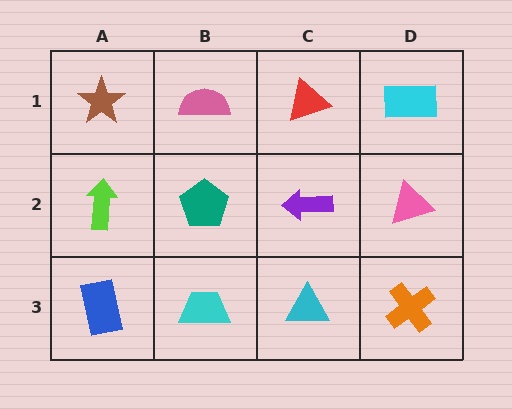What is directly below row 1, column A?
A lime arrow.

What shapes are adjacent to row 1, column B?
A teal pentagon (row 2, column B), a brown star (row 1, column A), a red triangle (row 1, column C).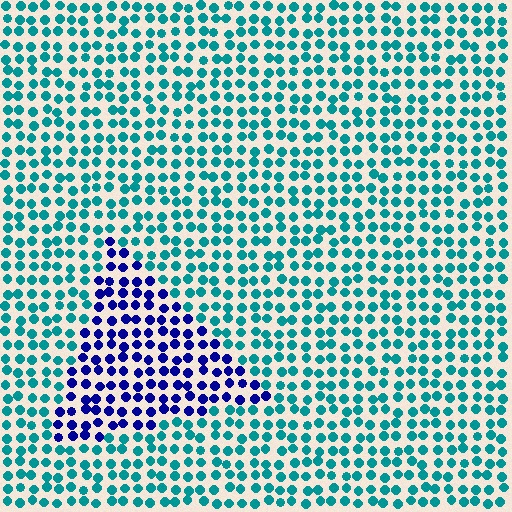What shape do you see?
I see a triangle.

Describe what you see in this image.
The image is filled with small teal elements in a uniform arrangement. A triangle-shaped region is visible where the elements are tinted to a slightly different hue, forming a subtle color boundary.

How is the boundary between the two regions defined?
The boundary is defined purely by a slight shift in hue (about 59 degrees). Spacing, size, and orientation are identical on both sides.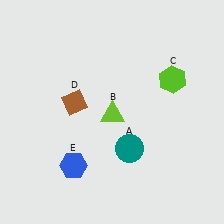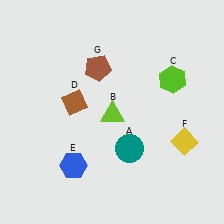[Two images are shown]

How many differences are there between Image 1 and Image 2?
There are 2 differences between the two images.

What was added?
A yellow diamond (F), a brown pentagon (G) were added in Image 2.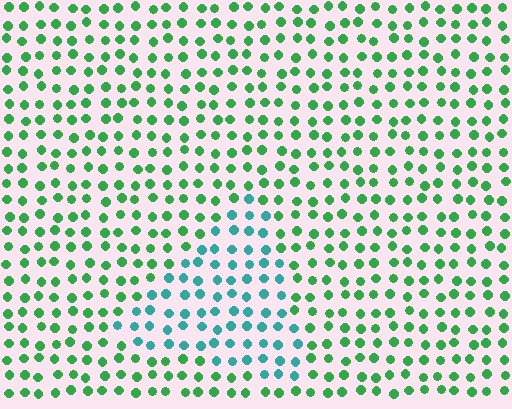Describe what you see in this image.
The image is filled with small green elements in a uniform arrangement. A triangle-shaped region is visible where the elements are tinted to a slightly different hue, forming a subtle color boundary.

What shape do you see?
I see a triangle.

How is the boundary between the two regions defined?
The boundary is defined purely by a slight shift in hue (about 46 degrees). Spacing, size, and orientation are identical on both sides.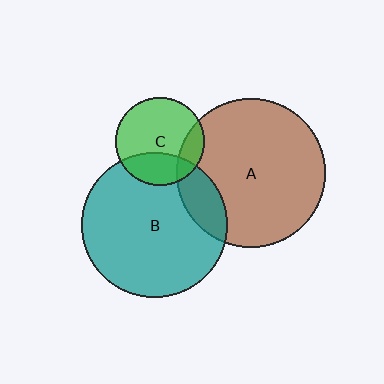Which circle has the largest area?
Circle A (brown).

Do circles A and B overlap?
Yes.